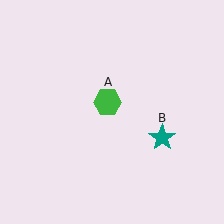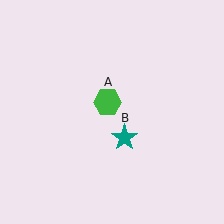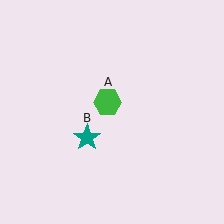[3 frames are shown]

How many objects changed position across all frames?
1 object changed position: teal star (object B).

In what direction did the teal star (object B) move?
The teal star (object B) moved left.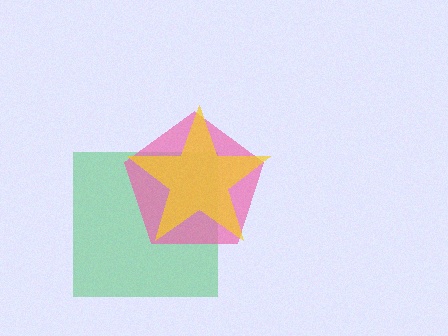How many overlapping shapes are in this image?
There are 3 overlapping shapes in the image.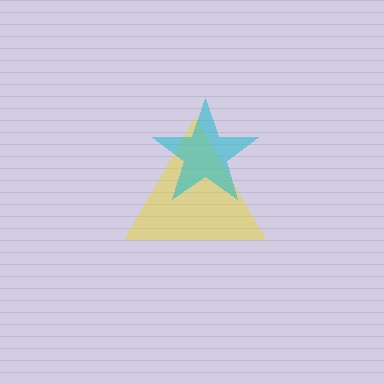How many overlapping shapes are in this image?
There are 2 overlapping shapes in the image.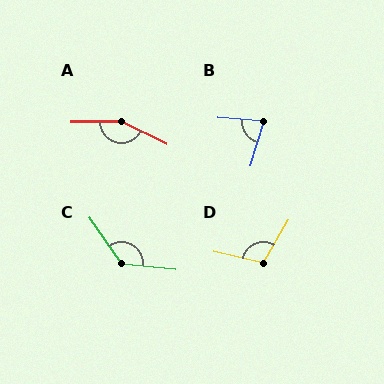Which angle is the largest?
A, at approximately 153 degrees.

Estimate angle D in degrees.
Approximately 107 degrees.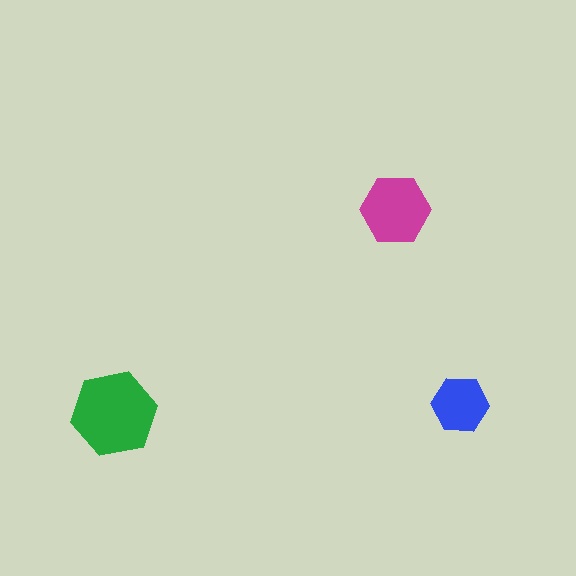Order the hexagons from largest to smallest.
the green one, the magenta one, the blue one.